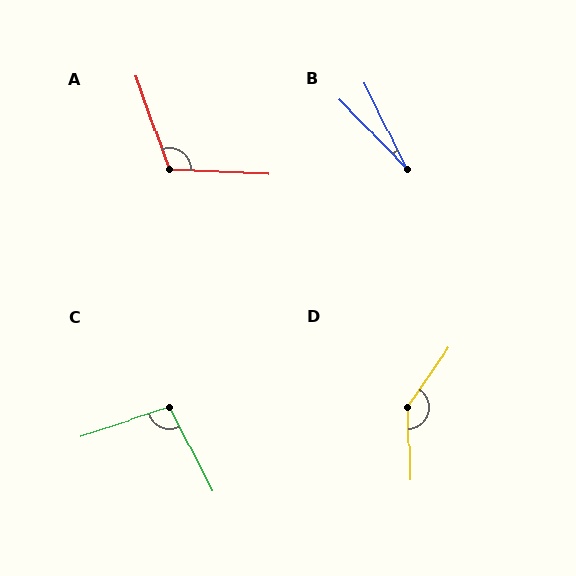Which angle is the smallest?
B, at approximately 18 degrees.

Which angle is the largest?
D, at approximately 144 degrees.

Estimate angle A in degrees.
Approximately 112 degrees.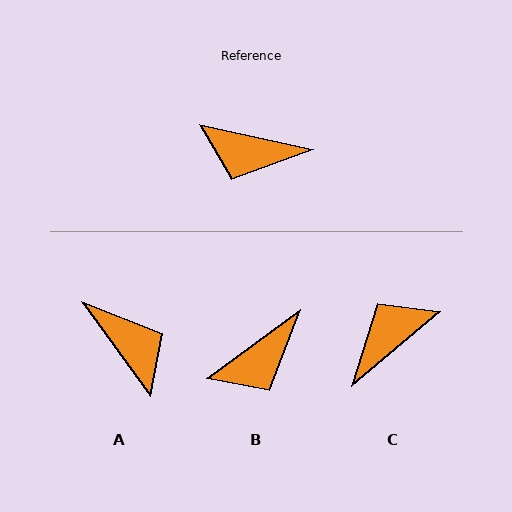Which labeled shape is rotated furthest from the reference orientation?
A, about 138 degrees away.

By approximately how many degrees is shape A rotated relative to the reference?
Approximately 138 degrees counter-clockwise.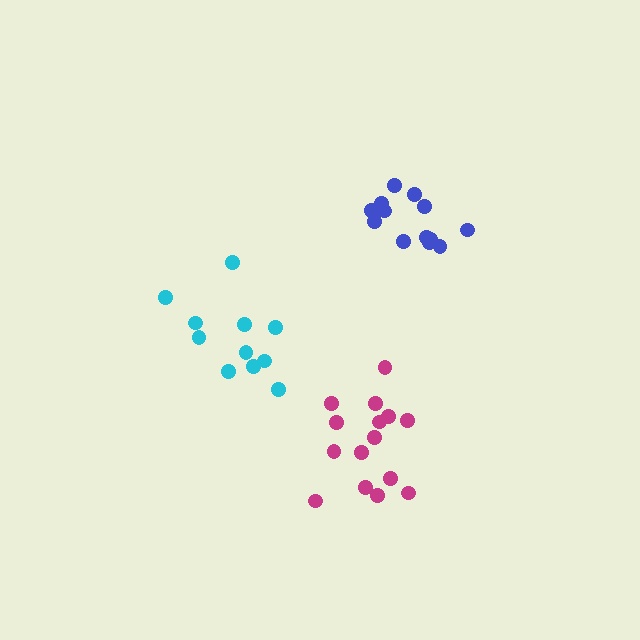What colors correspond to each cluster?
The clusters are colored: blue, cyan, magenta.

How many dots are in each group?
Group 1: 13 dots, Group 2: 11 dots, Group 3: 15 dots (39 total).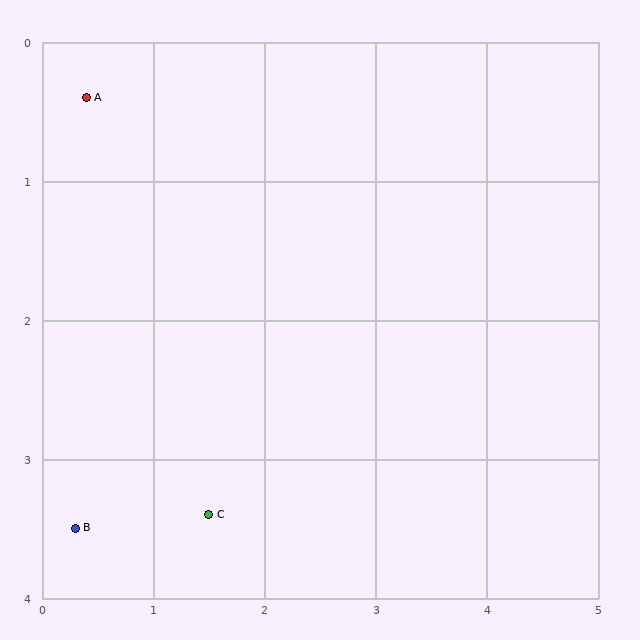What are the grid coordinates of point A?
Point A is at approximately (0.4, 0.4).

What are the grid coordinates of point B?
Point B is at approximately (0.3, 3.5).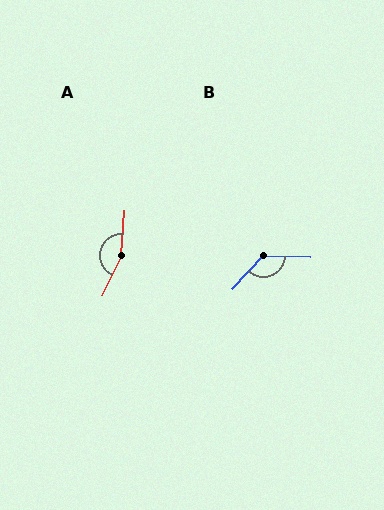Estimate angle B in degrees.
Approximately 130 degrees.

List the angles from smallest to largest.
B (130°), A (159°).